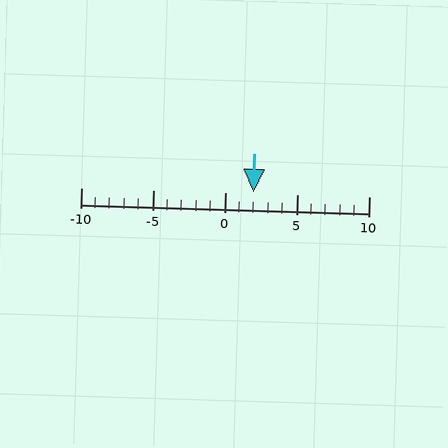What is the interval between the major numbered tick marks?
The major tick marks are spaced 5 units apart.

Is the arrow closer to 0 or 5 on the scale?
The arrow is closer to 0.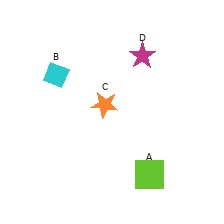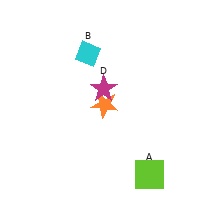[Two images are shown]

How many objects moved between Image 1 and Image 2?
2 objects moved between the two images.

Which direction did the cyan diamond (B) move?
The cyan diamond (B) moved right.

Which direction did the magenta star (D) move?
The magenta star (D) moved left.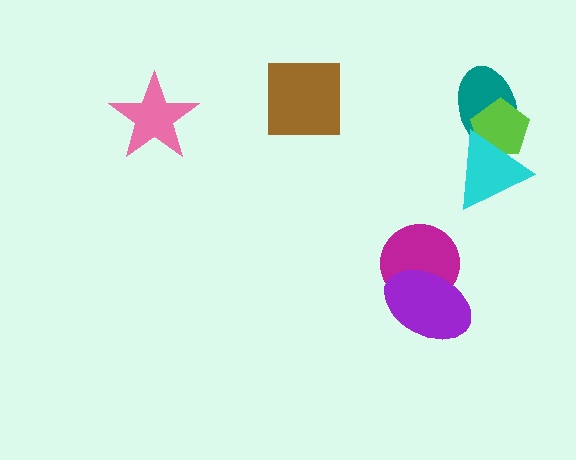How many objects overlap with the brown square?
0 objects overlap with the brown square.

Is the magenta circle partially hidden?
Yes, it is partially covered by another shape.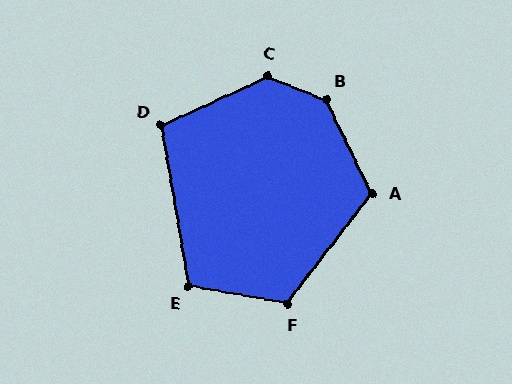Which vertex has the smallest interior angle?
D, at approximately 105 degrees.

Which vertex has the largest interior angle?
B, at approximately 137 degrees.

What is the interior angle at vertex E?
Approximately 110 degrees (obtuse).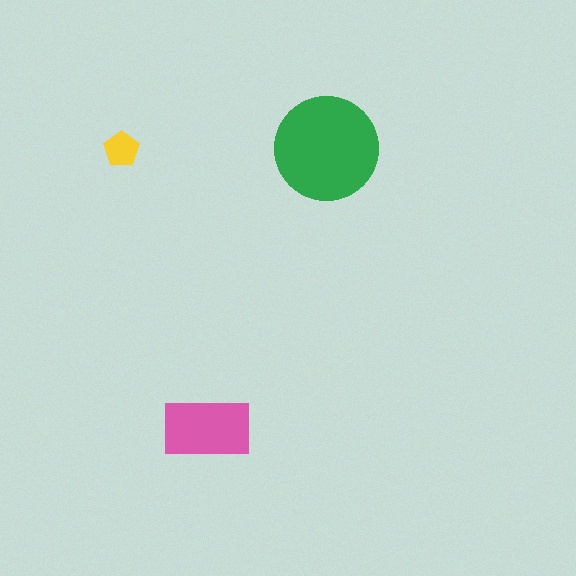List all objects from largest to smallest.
The green circle, the pink rectangle, the yellow pentagon.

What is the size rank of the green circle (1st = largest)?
1st.